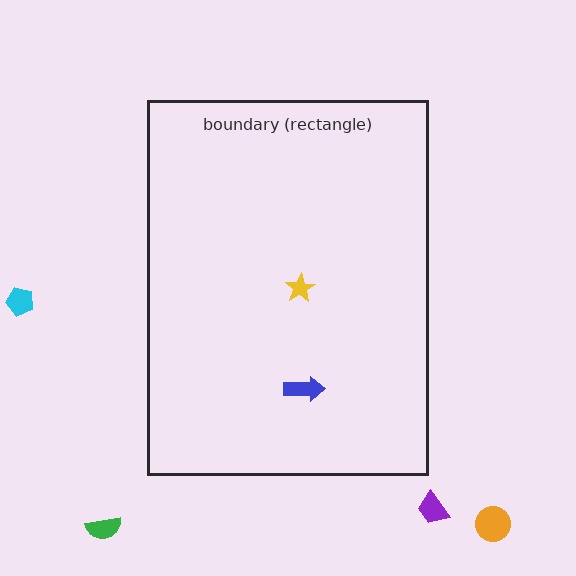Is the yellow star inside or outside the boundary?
Inside.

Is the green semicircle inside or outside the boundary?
Outside.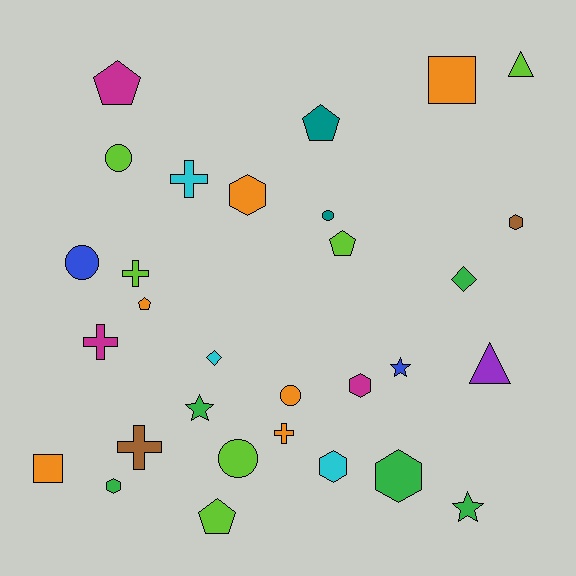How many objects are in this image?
There are 30 objects.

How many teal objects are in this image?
There are 2 teal objects.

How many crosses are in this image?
There are 5 crosses.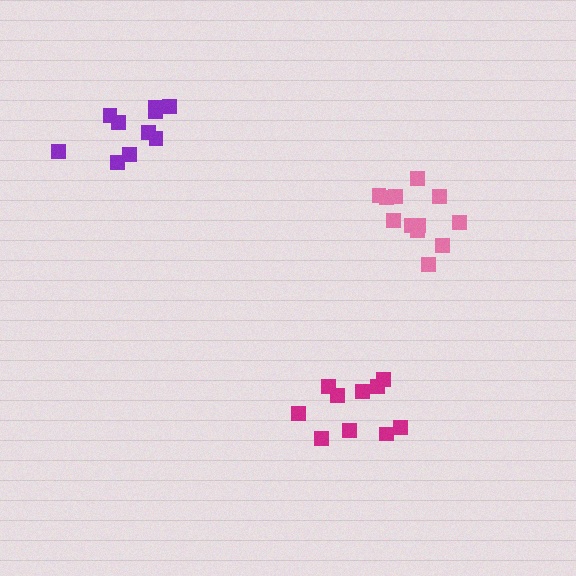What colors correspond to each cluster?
The clusters are colored: purple, magenta, pink.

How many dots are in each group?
Group 1: 10 dots, Group 2: 10 dots, Group 3: 12 dots (32 total).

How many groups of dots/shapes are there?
There are 3 groups.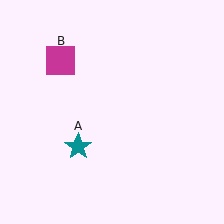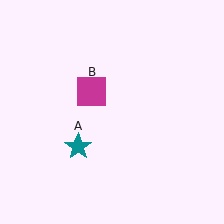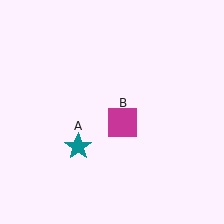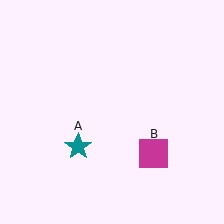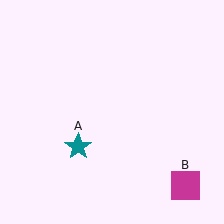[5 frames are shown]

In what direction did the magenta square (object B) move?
The magenta square (object B) moved down and to the right.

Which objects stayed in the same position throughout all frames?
Teal star (object A) remained stationary.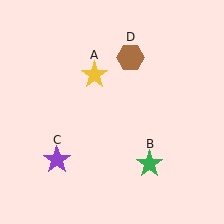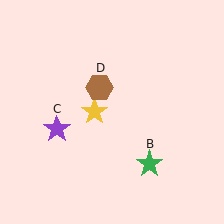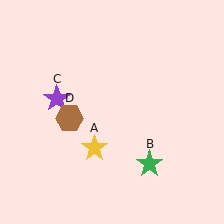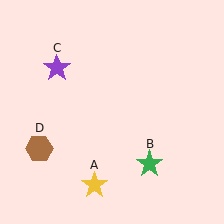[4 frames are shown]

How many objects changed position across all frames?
3 objects changed position: yellow star (object A), purple star (object C), brown hexagon (object D).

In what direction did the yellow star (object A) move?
The yellow star (object A) moved down.